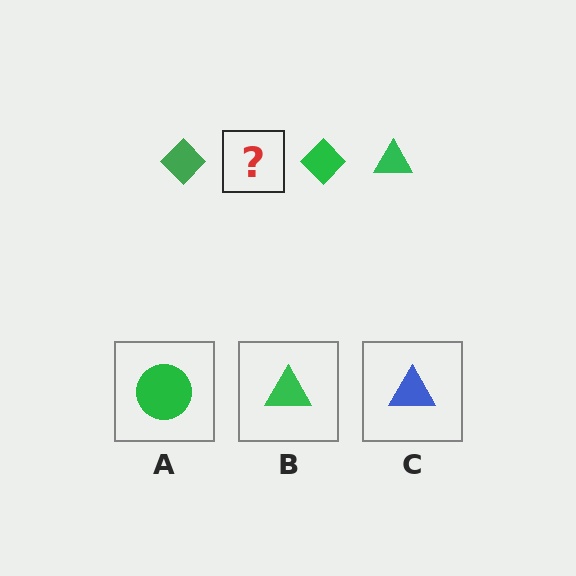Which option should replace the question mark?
Option B.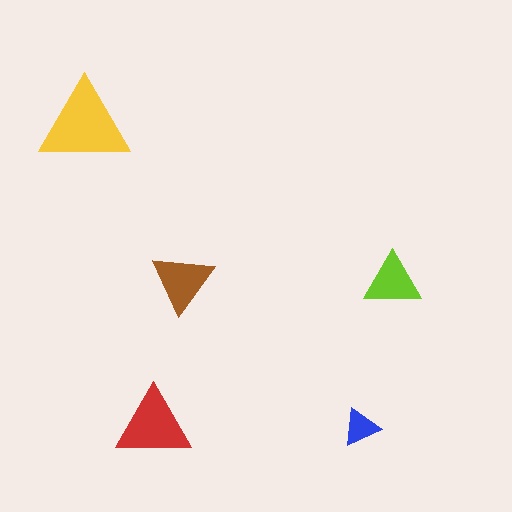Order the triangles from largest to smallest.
the yellow one, the red one, the brown one, the lime one, the blue one.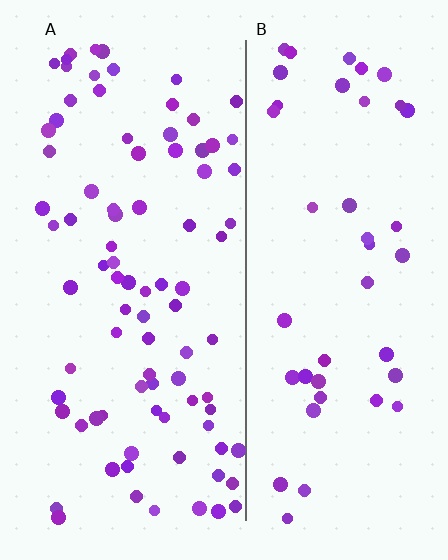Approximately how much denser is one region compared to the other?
Approximately 2.0× — region A over region B.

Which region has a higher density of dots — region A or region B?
A (the left).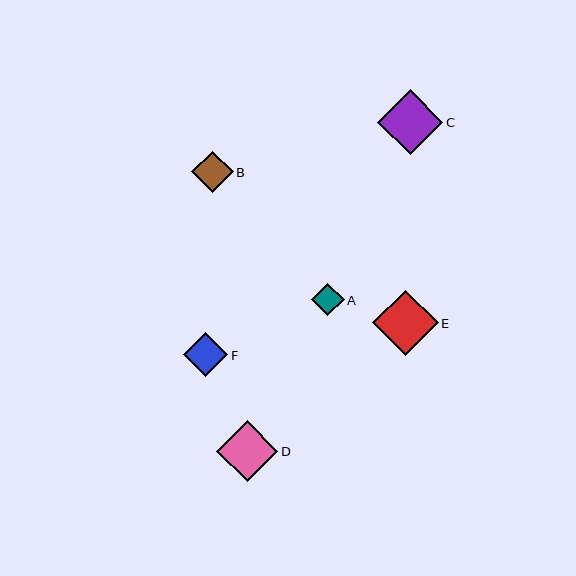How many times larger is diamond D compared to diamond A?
Diamond D is approximately 1.9 times the size of diamond A.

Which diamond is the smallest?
Diamond A is the smallest with a size of approximately 33 pixels.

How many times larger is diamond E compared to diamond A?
Diamond E is approximately 2.0 times the size of diamond A.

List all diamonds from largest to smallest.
From largest to smallest: E, C, D, F, B, A.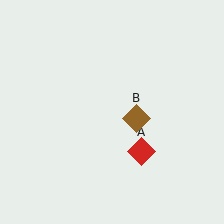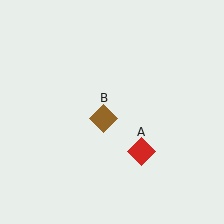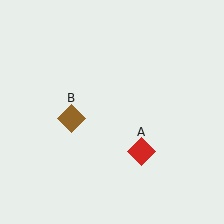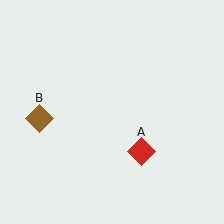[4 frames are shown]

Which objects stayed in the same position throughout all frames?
Red diamond (object A) remained stationary.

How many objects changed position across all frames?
1 object changed position: brown diamond (object B).